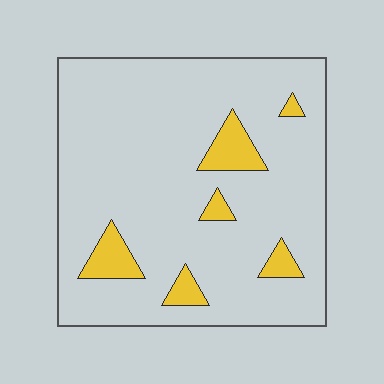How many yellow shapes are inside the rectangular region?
6.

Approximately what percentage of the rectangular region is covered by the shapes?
Approximately 10%.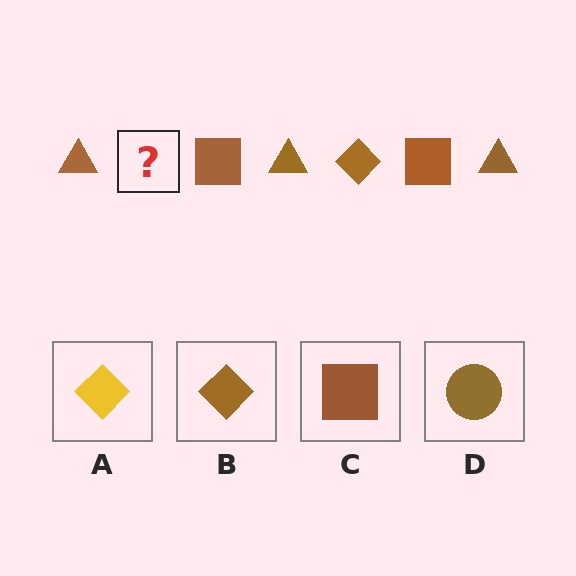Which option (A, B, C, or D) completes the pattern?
B.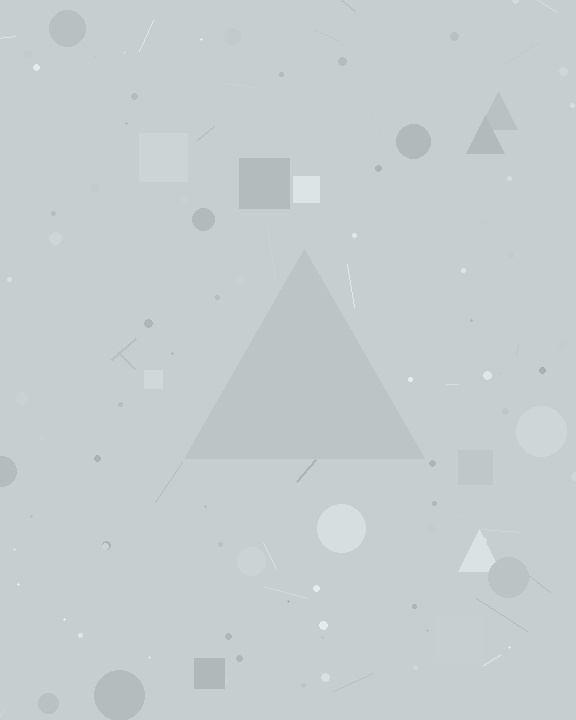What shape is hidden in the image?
A triangle is hidden in the image.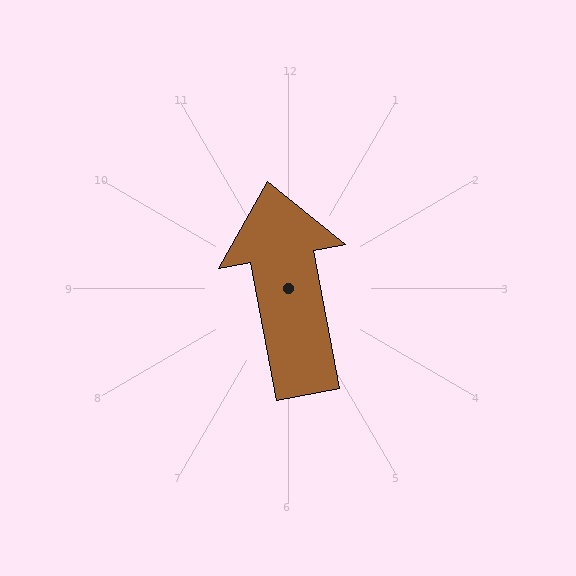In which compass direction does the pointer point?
North.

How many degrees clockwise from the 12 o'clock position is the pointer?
Approximately 349 degrees.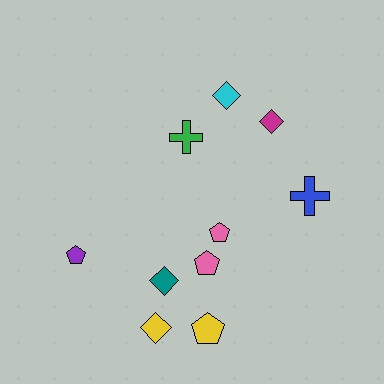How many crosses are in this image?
There are 2 crosses.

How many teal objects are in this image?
There is 1 teal object.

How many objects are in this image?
There are 10 objects.